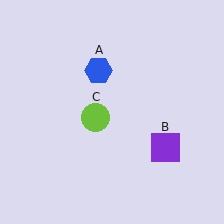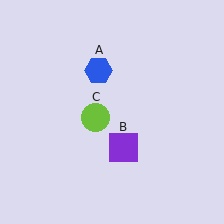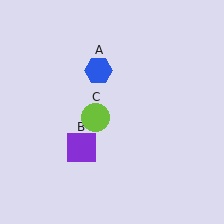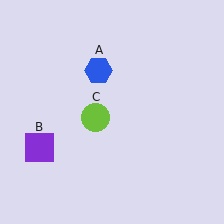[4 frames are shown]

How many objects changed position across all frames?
1 object changed position: purple square (object B).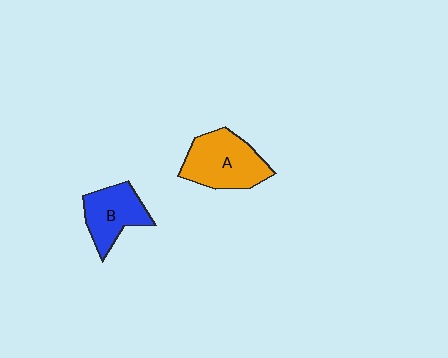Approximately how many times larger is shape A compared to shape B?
Approximately 1.3 times.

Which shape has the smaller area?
Shape B (blue).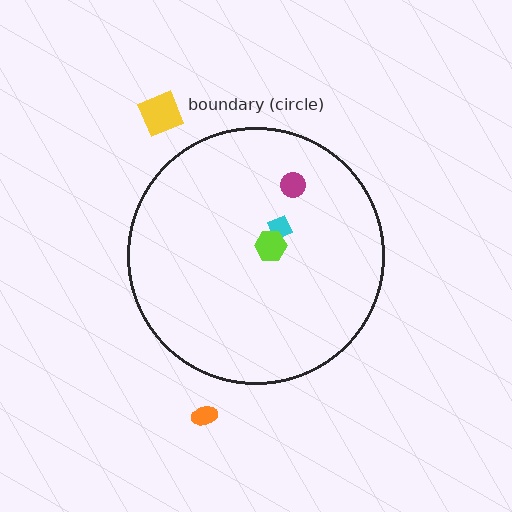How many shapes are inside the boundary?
3 inside, 2 outside.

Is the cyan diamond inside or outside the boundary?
Inside.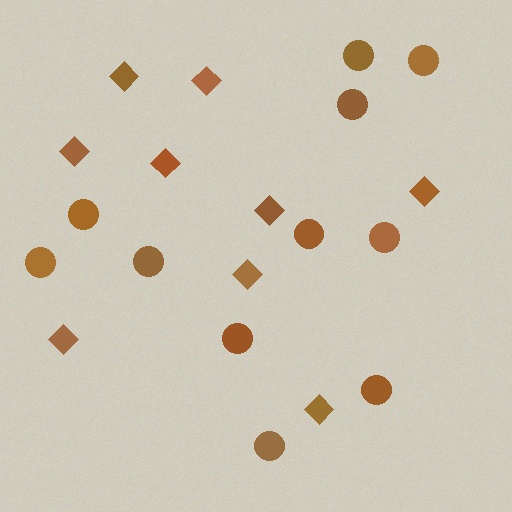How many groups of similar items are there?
There are 2 groups: one group of circles (11) and one group of diamonds (9).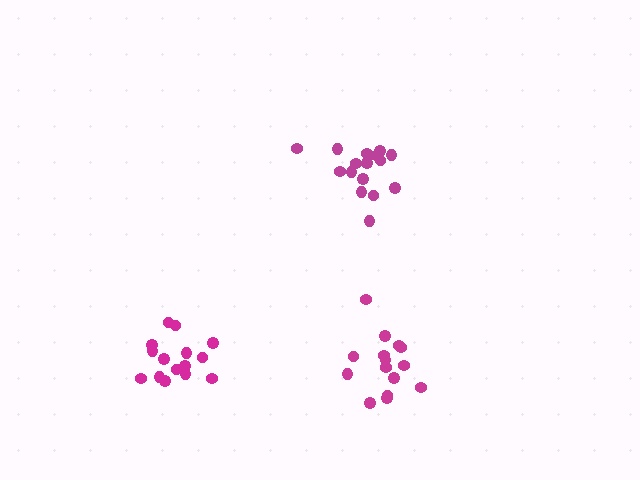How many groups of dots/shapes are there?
There are 3 groups.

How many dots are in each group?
Group 1: 16 dots, Group 2: 15 dots, Group 3: 15 dots (46 total).